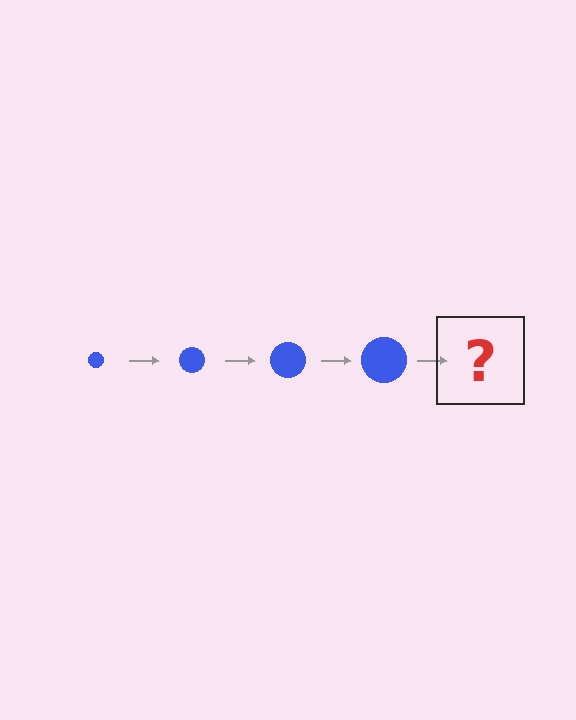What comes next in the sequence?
The next element should be a blue circle, larger than the previous one.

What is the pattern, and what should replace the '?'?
The pattern is that the circle gets progressively larger each step. The '?' should be a blue circle, larger than the previous one.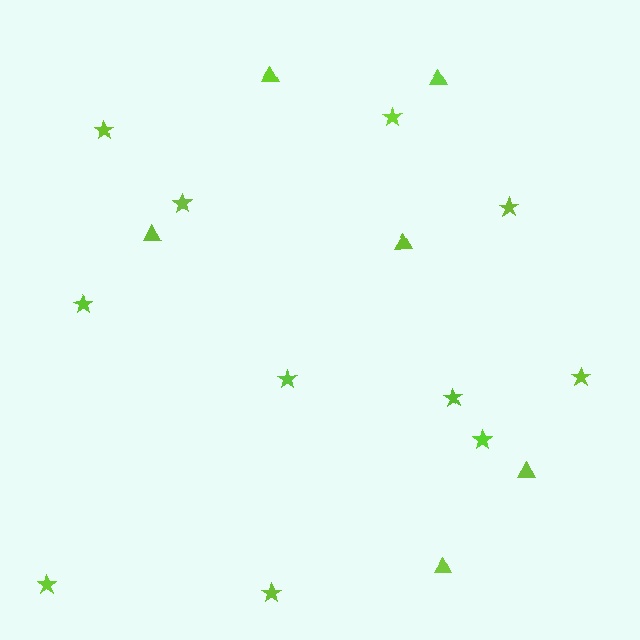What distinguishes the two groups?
There are 2 groups: one group of triangles (6) and one group of stars (11).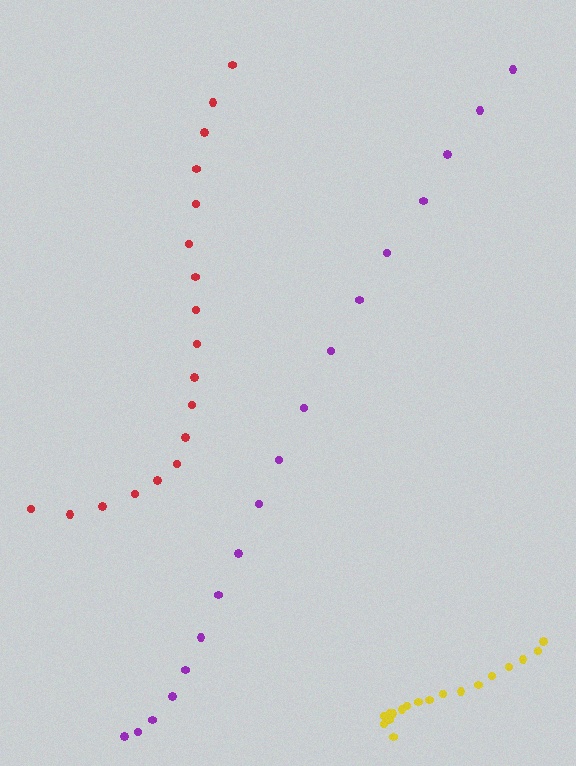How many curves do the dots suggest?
There are 3 distinct paths.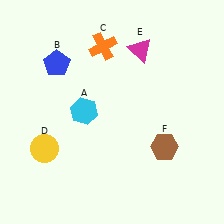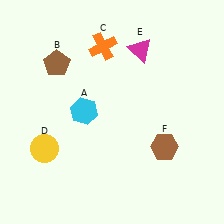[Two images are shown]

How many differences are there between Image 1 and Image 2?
There is 1 difference between the two images.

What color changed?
The pentagon (B) changed from blue in Image 1 to brown in Image 2.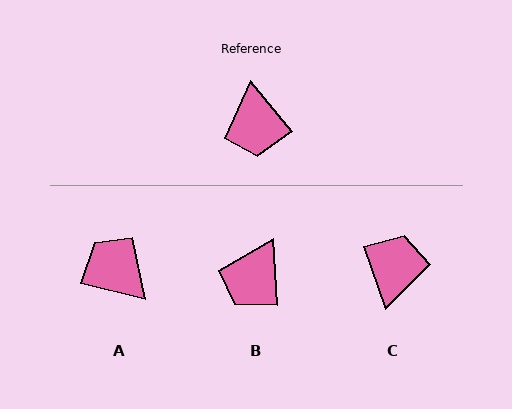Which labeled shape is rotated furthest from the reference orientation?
C, about 160 degrees away.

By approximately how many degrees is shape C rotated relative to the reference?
Approximately 160 degrees counter-clockwise.